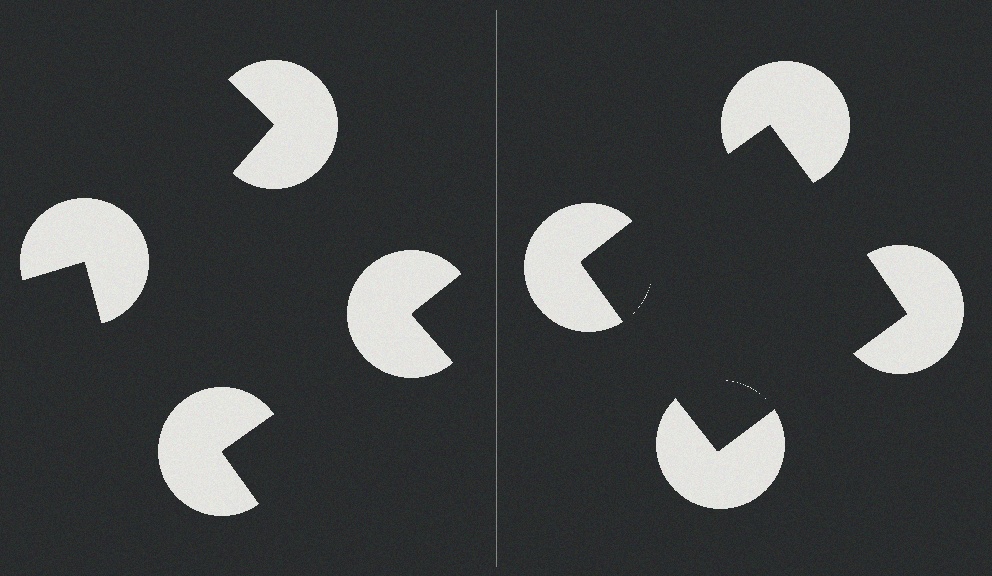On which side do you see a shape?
An illusory square appears on the right side. On the left side the wedge cuts are rotated, so no coherent shape forms.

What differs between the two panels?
The pac-man discs are positioned identically on both sides; only the wedge orientations differ. On the right they align to a square; on the left they are misaligned.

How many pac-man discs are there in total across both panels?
8 — 4 on each side.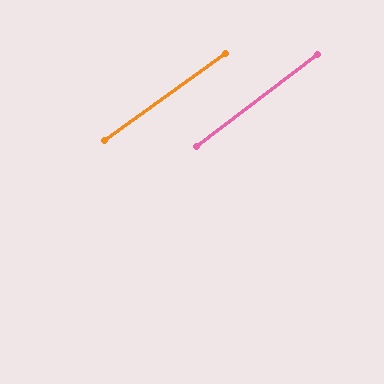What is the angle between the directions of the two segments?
Approximately 1 degree.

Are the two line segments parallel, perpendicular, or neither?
Parallel — their directions differ by only 1.3°.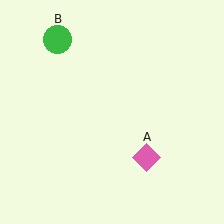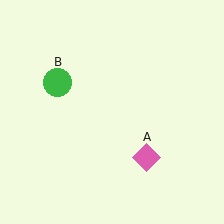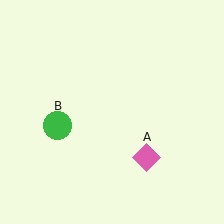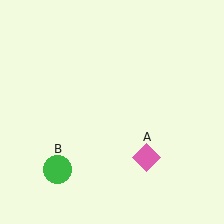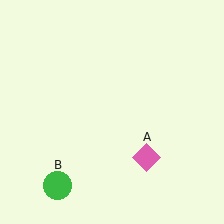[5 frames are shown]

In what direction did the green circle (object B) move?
The green circle (object B) moved down.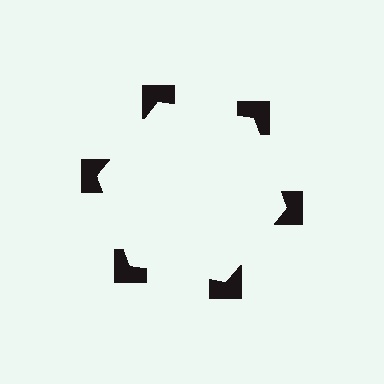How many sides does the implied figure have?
6 sides.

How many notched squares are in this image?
There are 6 — one at each vertex of the illusory hexagon.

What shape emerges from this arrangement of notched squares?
An illusory hexagon — its edges are inferred from the aligned wedge cuts in the notched squares, not physically drawn.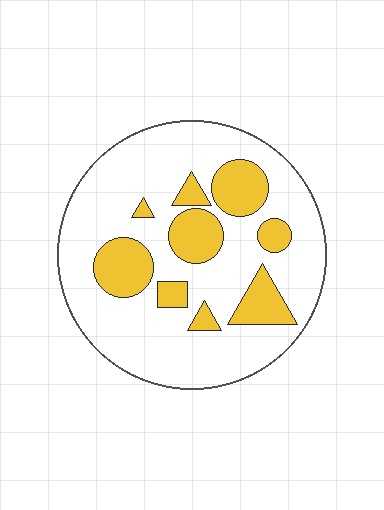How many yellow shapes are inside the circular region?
9.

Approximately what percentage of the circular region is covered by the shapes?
Approximately 25%.